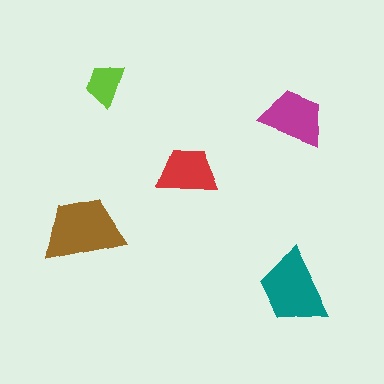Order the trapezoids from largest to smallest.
the brown one, the teal one, the magenta one, the red one, the lime one.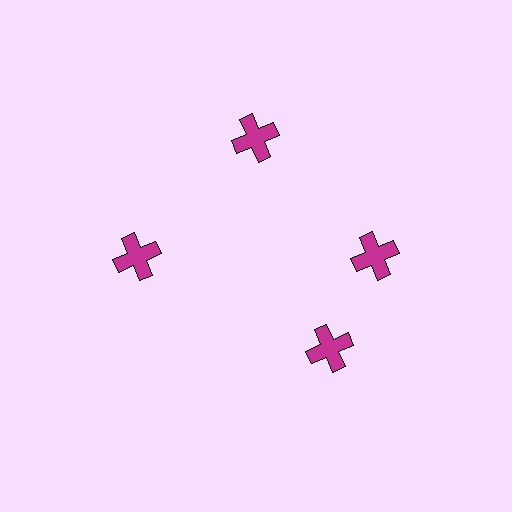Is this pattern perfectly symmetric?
No. The 4 magenta crosses are arranged in a ring, but one element near the 6 o'clock position is rotated out of alignment along the ring, breaking the 4-fold rotational symmetry.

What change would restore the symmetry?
The symmetry would be restored by rotating it back into even spacing with its neighbors so that all 4 crosses sit at equal angles and equal distance from the center.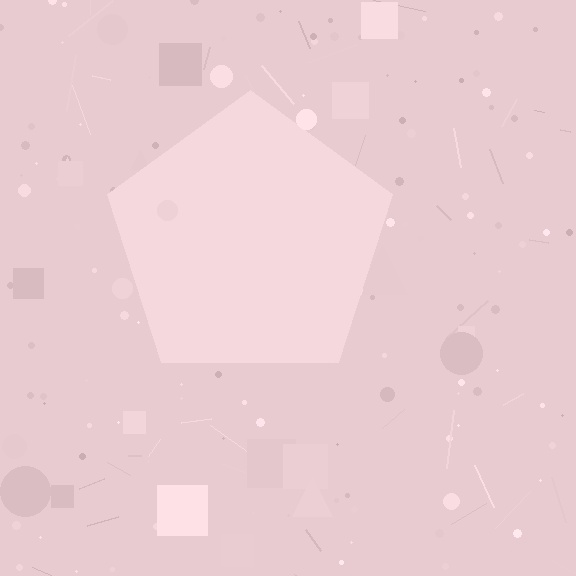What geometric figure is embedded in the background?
A pentagon is embedded in the background.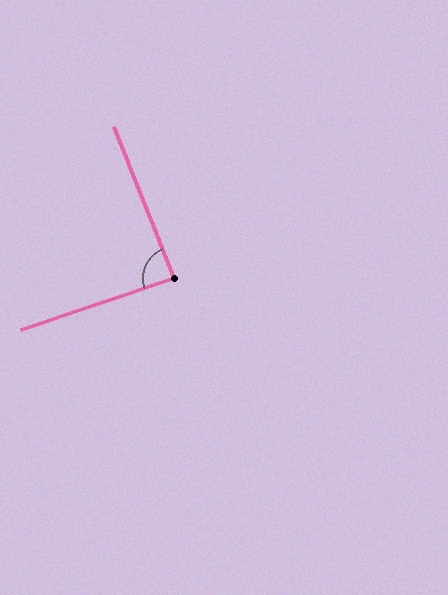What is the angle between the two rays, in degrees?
Approximately 87 degrees.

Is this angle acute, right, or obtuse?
It is approximately a right angle.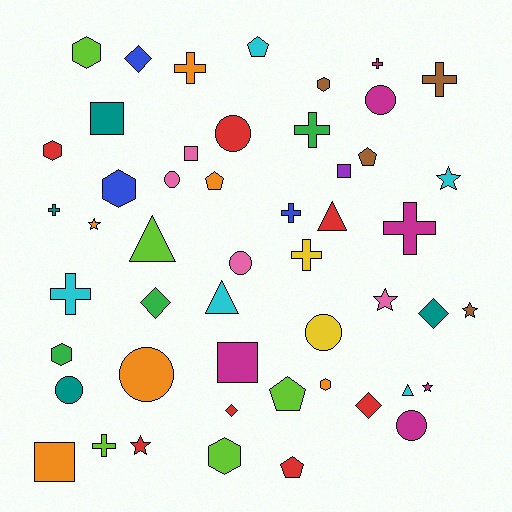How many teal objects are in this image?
There are 4 teal objects.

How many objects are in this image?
There are 50 objects.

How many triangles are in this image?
There are 4 triangles.